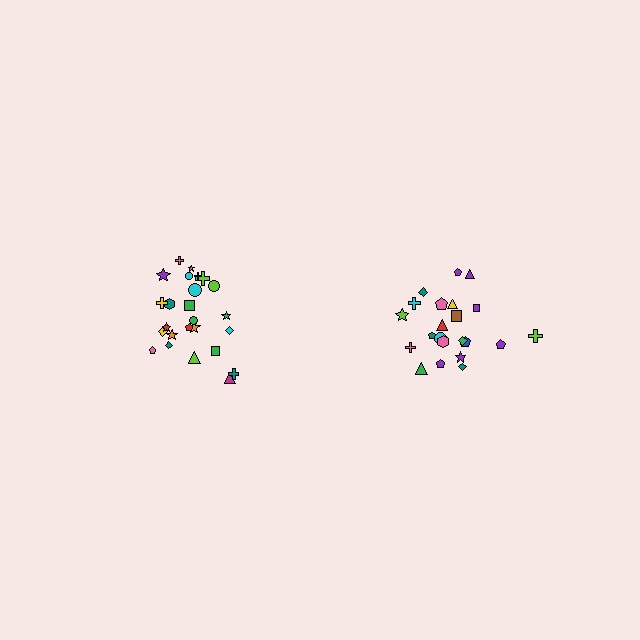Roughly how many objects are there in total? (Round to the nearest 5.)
Roughly 45 objects in total.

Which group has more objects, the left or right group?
The left group.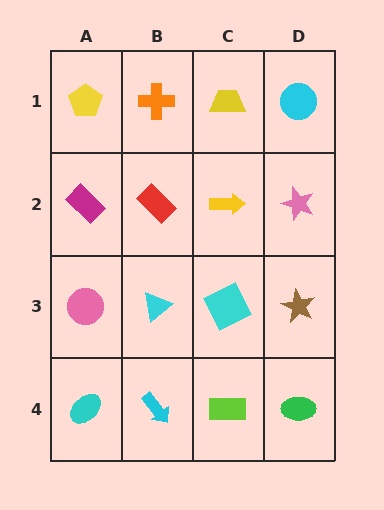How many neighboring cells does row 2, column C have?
4.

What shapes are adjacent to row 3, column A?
A magenta rectangle (row 2, column A), a cyan ellipse (row 4, column A), a cyan triangle (row 3, column B).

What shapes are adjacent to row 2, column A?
A yellow pentagon (row 1, column A), a pink circle (row 3, column A), a red rectangle (row 2, column B).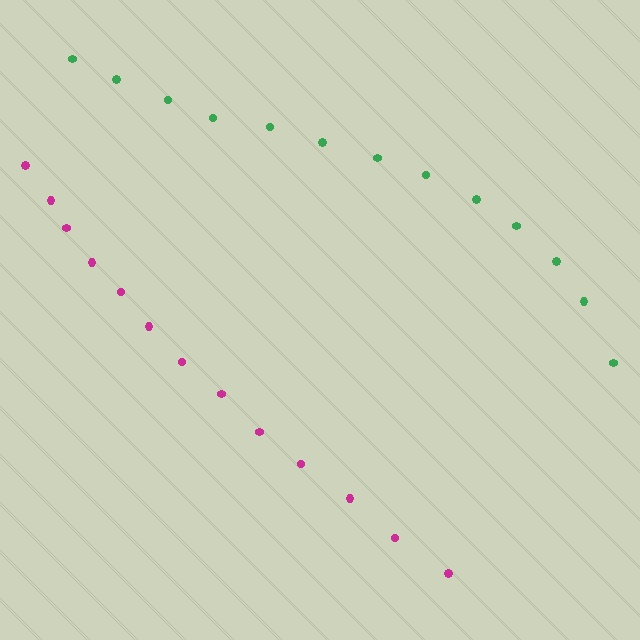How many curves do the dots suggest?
There are 2 distinct paths.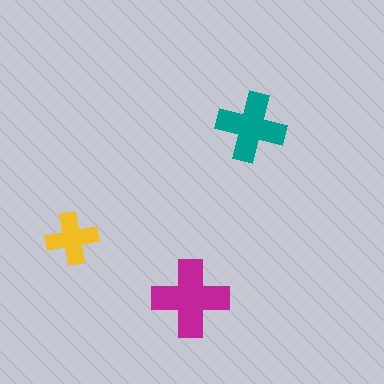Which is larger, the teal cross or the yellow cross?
The teal one.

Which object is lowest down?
The magenta cross is bottommost.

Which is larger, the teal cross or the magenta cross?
The magenta one.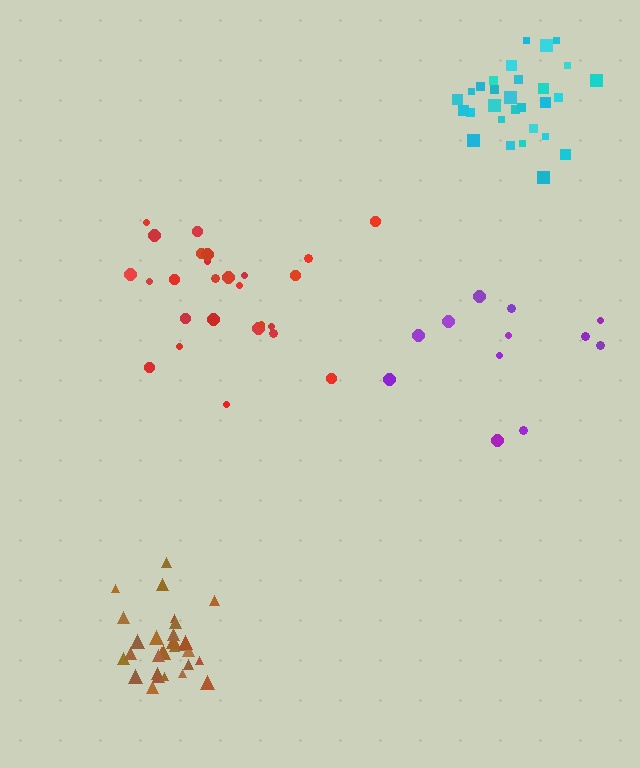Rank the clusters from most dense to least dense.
brown, cyan, red, purple.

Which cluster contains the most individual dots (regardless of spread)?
Brown (29).